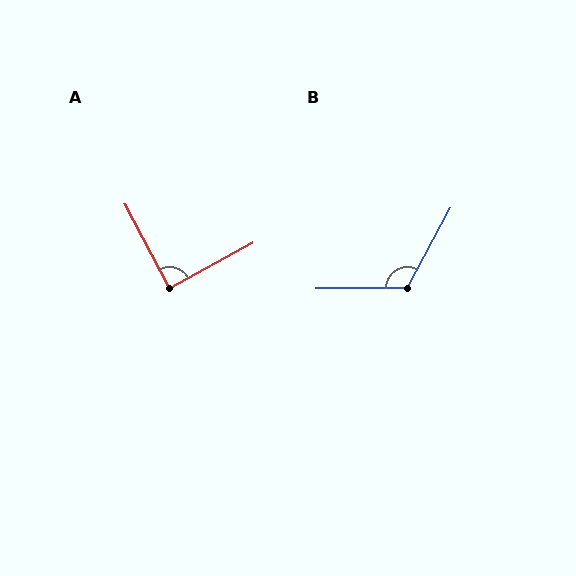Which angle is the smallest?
A, at approximately 89 degrees.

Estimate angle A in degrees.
Approximately 89 degrees.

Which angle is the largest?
B, at approximately 119 degrees.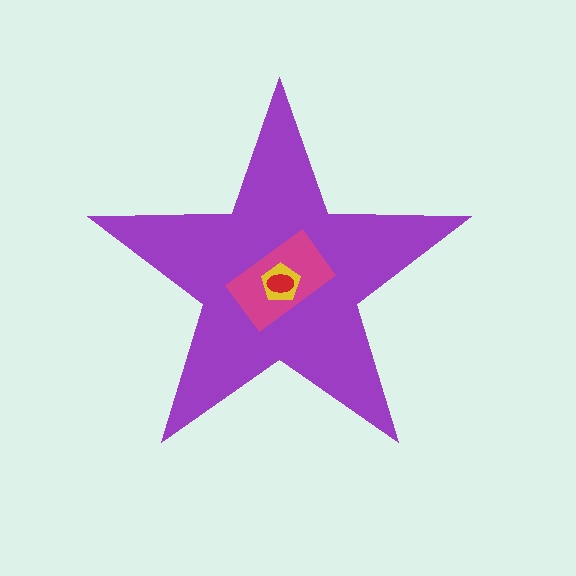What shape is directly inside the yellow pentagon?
The red ellipse.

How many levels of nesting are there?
4.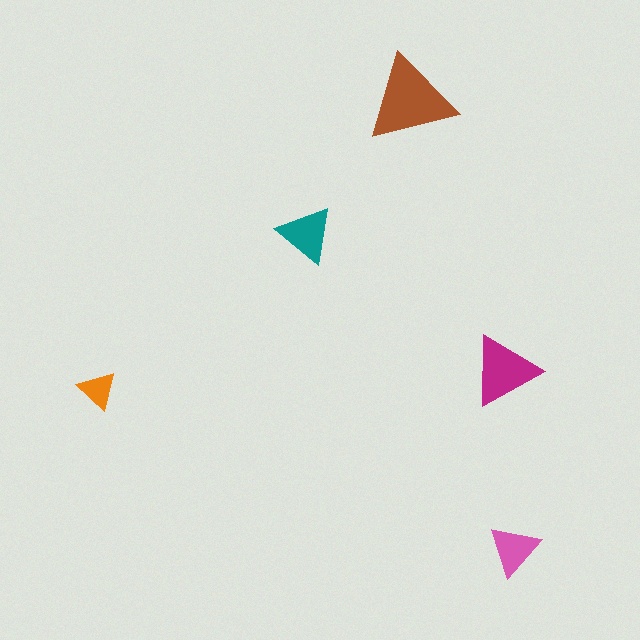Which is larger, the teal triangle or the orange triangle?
The teal one.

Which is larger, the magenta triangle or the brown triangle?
The brown one.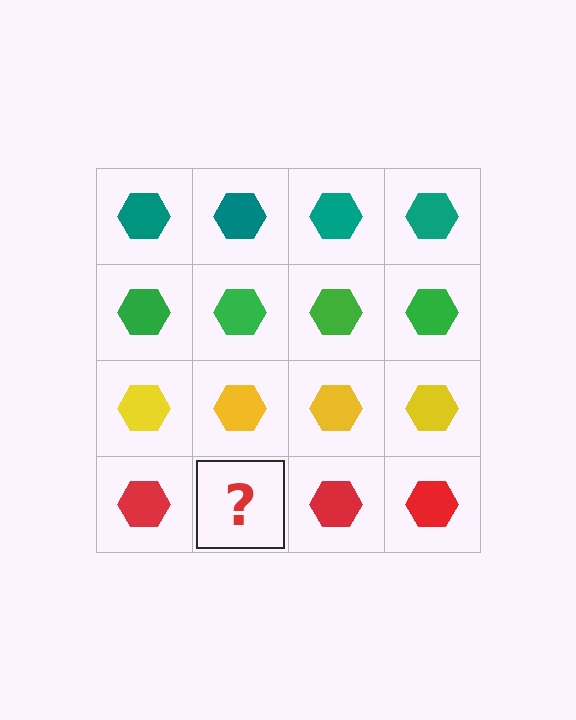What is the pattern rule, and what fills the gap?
The rule is that each row has a consistent color. The gap should be filled with a red hexagon.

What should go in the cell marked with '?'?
The missing cell should contain a red hexagon.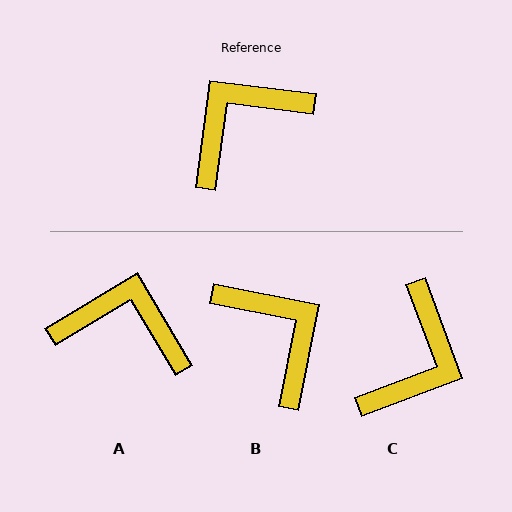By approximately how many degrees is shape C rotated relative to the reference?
Approximately 152 degrees clockwise.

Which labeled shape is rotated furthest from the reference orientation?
C, about 152 degrees away.